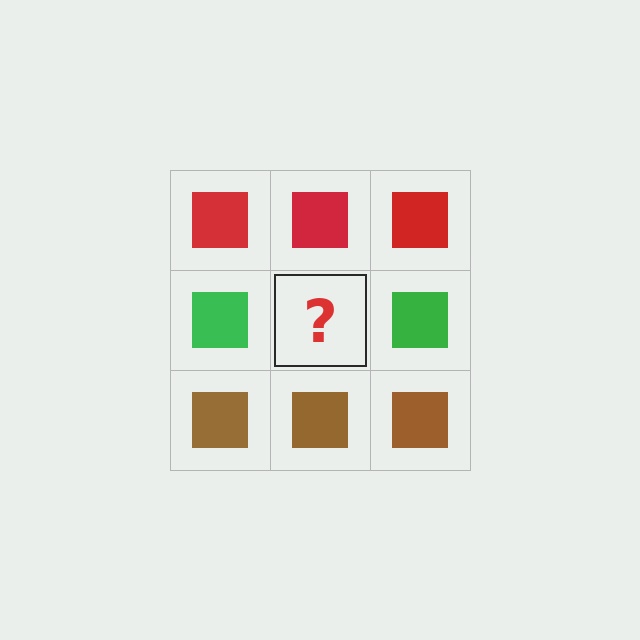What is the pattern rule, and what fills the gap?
The rule is that each row has a consistent color. The gap should be filled with a green square.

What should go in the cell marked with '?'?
The missing cell should contain a green square.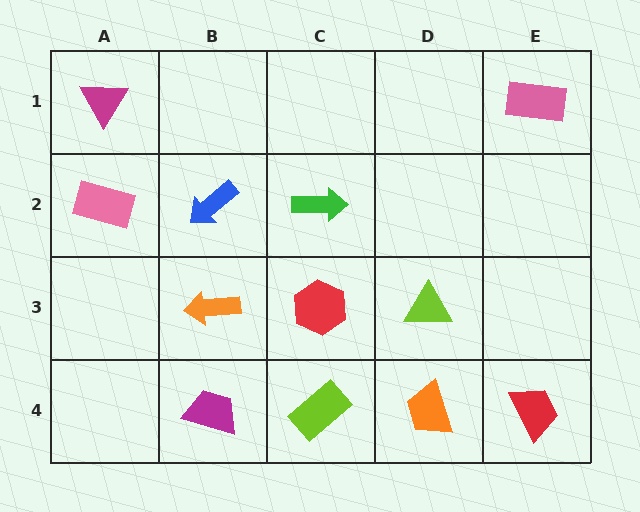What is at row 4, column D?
An orange trapezoid.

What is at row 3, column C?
A red hexagon.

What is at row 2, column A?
A pink rectangle.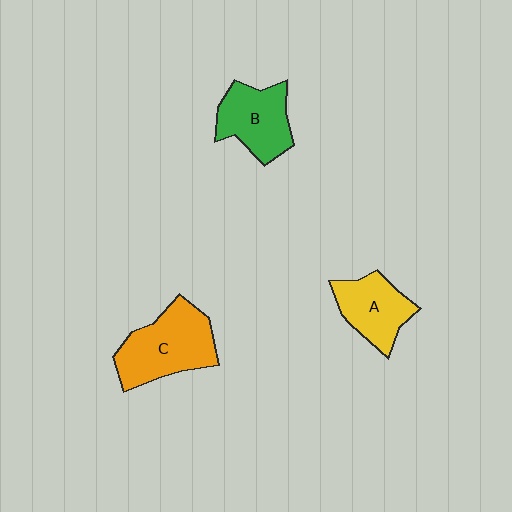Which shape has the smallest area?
Shape A (yellow).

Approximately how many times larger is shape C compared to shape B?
Approximately 1.3 times.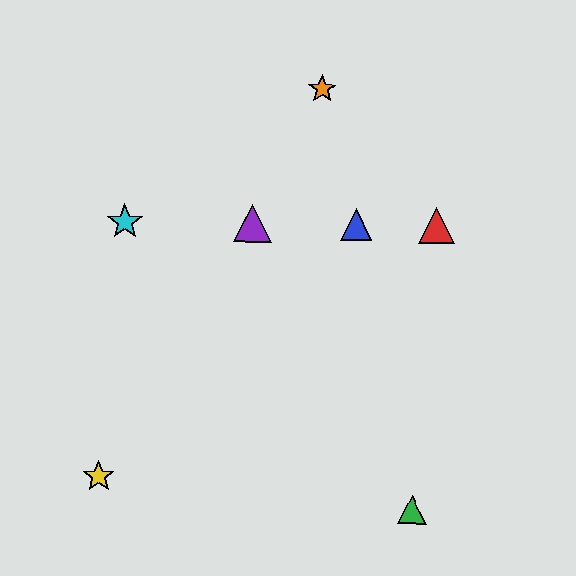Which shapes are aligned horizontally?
The red triangle, the blue triangle, the purple triangle, the cyan star are aligned horizontally.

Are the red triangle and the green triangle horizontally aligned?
No, the red triangle is at y≈225 and the green triangle is at y≈510.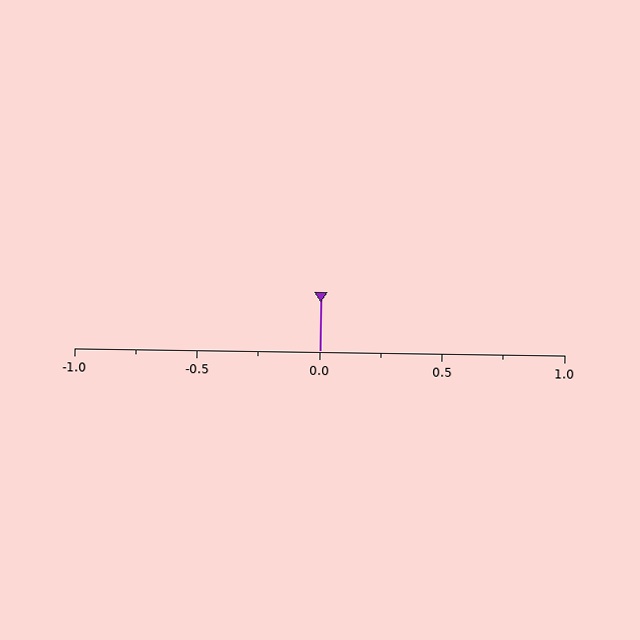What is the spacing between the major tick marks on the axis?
The major ticks are spaced 0.5 apart.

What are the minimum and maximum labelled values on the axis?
The axis runs from -1.0 to 1.0.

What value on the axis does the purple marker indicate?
The marker indicates approximately 0.